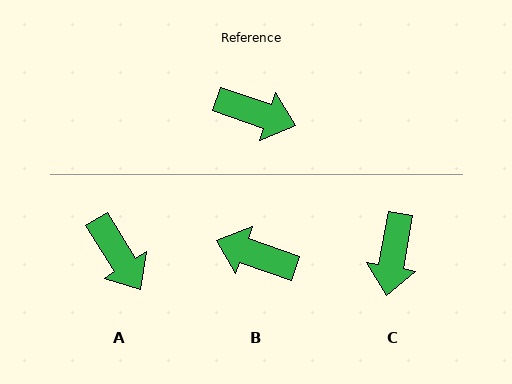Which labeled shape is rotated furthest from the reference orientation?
B, about 179 degrees away.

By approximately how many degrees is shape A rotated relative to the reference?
Approximately 39 degrees clockwise.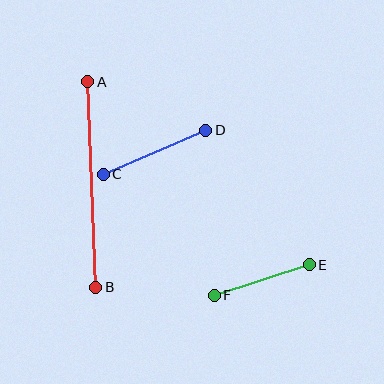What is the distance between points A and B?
The distance is approximately 205 pixels.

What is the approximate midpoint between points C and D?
The midpoint is at approximately (154, 152) pixels.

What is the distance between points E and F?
The distance is approximately 100 pixels.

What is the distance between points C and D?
The distance is approximately 111 pixels.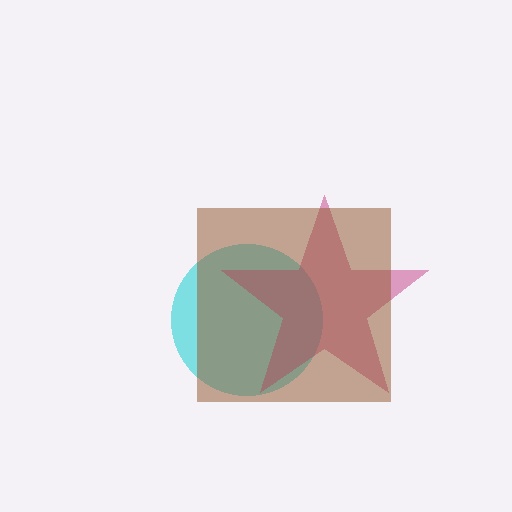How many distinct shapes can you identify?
There are 3 distinct shapes: a cyan circle, a magenta star, a brown square.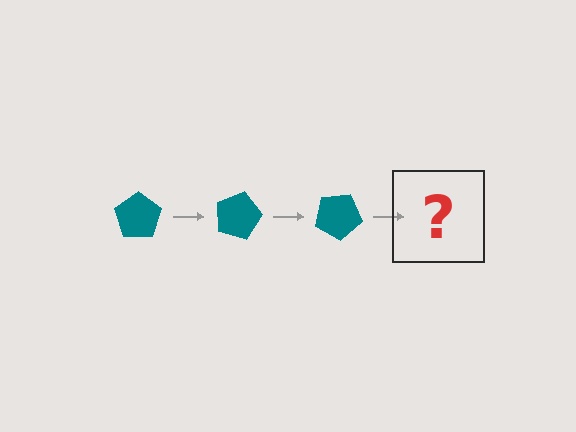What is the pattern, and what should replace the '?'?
The pattern is that the pentagon rotates 15 degrees each step. The '?' should be a teal pentagon rotated 45 degrees.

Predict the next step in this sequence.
The next step is a teal pentagon rotated 45 degrees.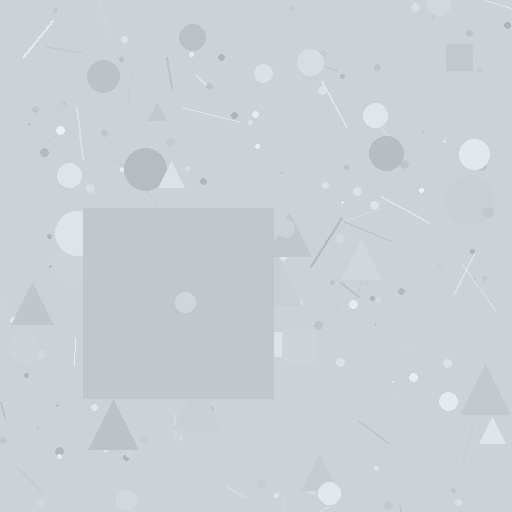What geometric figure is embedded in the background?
A square is embedded in the background.